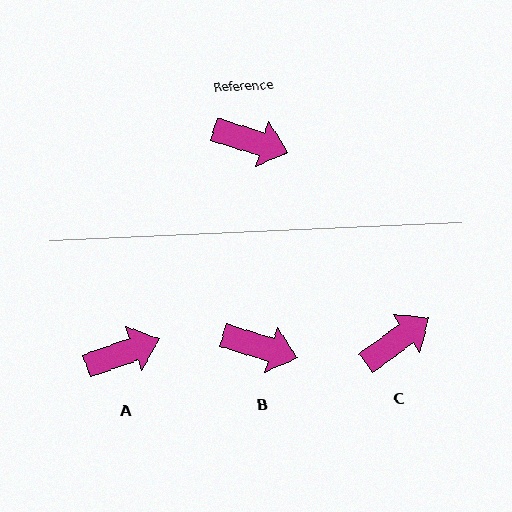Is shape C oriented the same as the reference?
No, it is off by about 53 degrees.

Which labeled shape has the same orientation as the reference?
B.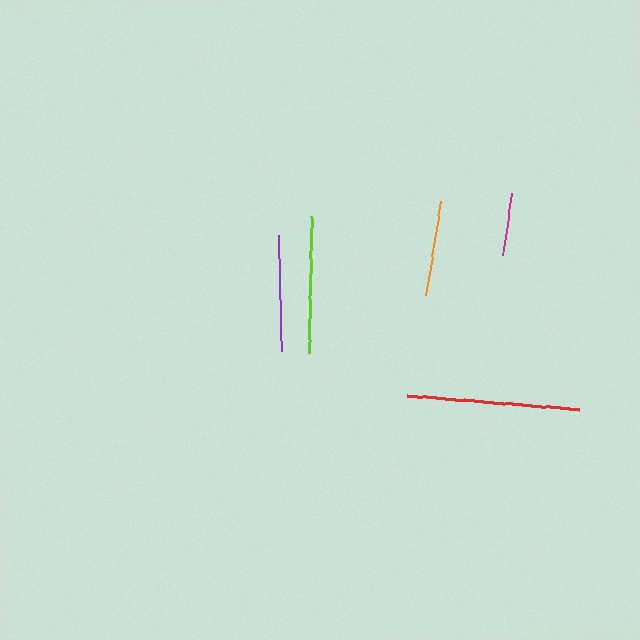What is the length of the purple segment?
The purple segment is approximately 116 pixels long.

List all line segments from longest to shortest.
From longest to shortest: red, lime, purple, orange, magenta.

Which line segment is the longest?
The red line is the longest at approximately 173 pixels.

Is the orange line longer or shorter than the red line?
The red line is longer than the orange line.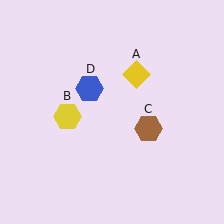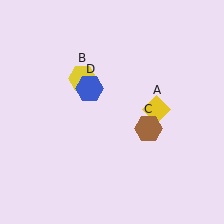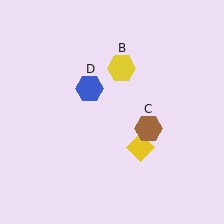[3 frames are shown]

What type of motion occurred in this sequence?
The yellow diamond (object A), yellow hexagon (object B) rotated clockwise around the center of the scene.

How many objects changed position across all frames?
2 objects changed position: yellow diamond (object A), yellow hexagon (object B).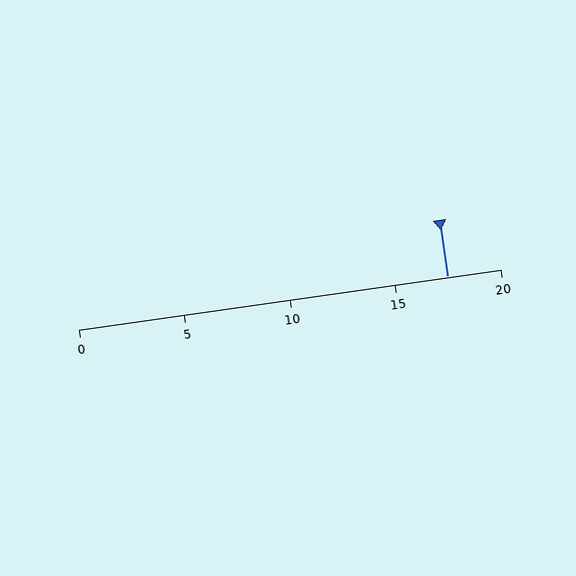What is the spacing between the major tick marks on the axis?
The major ticks are spaced 5 apart.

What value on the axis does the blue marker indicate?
The marker indicates approximately 17.5.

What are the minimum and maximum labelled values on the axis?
The axis runs from 0 to 20.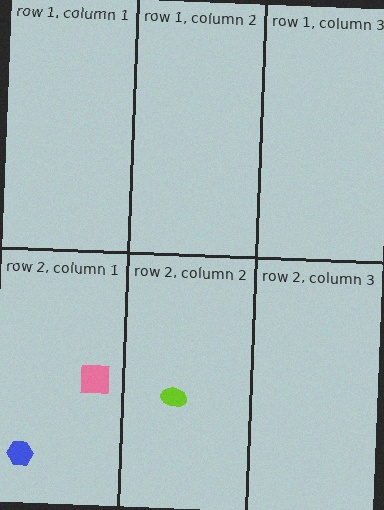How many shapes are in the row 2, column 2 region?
1.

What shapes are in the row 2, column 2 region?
The lime ellipse.